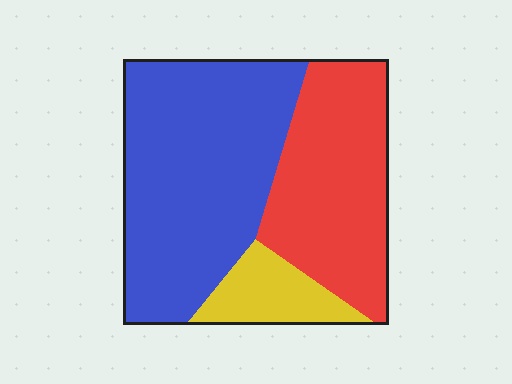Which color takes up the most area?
Blue, at roughly 55%.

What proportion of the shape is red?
Red takes up about three eighths (3/8) of the shape.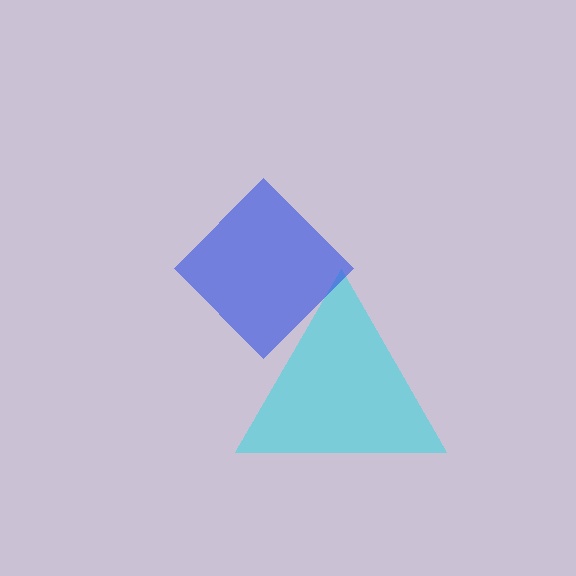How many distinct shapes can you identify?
There are 2 distinct shapes: a cyan triangle, a blue diamond.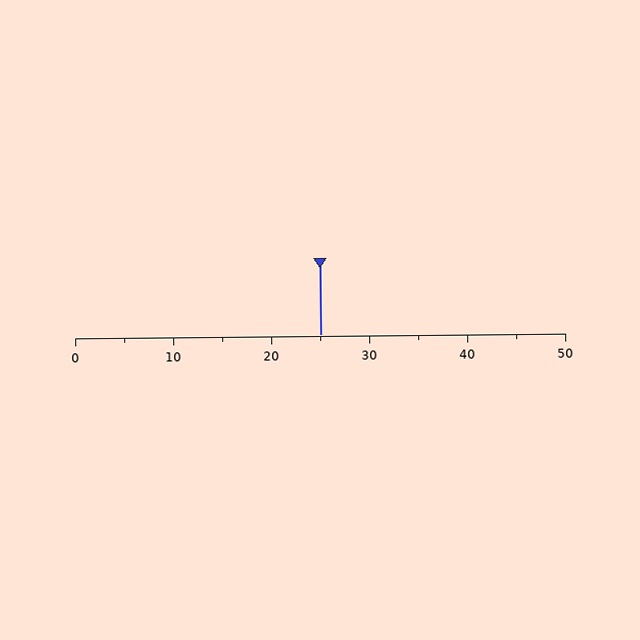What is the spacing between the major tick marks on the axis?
The major ticks are spaced 10 apart.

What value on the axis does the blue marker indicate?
The marker indicates approximately 25.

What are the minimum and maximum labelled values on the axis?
The axis runs from 0 to 50.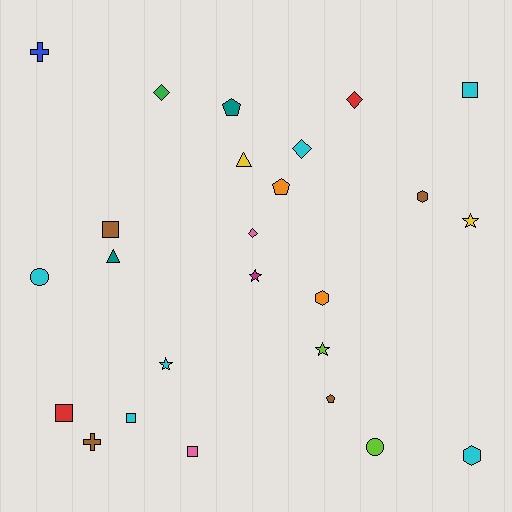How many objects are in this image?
There are 25 objects.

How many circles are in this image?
There are 2 circles.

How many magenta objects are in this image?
There is 1 magenta object.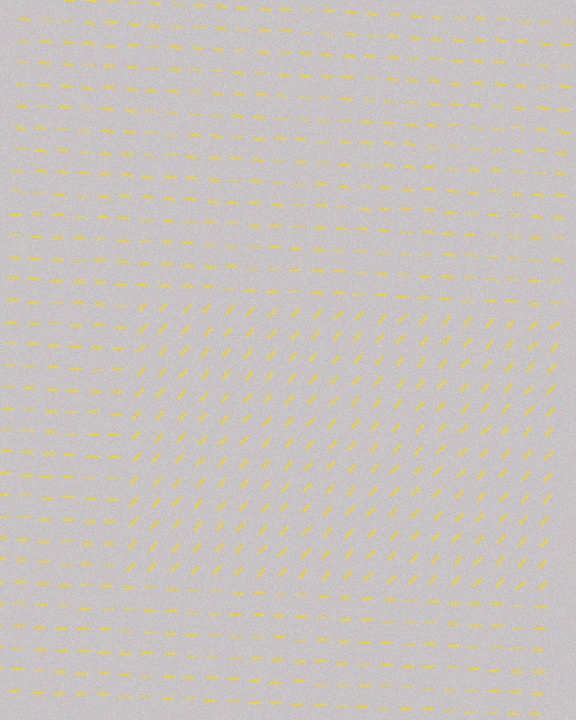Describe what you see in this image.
The image is filled with small yellow line segments. A rectangle region in the image has lines oriented differently from the surrounding lines, creating a visible texture boundary.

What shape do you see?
I see a rectangle.